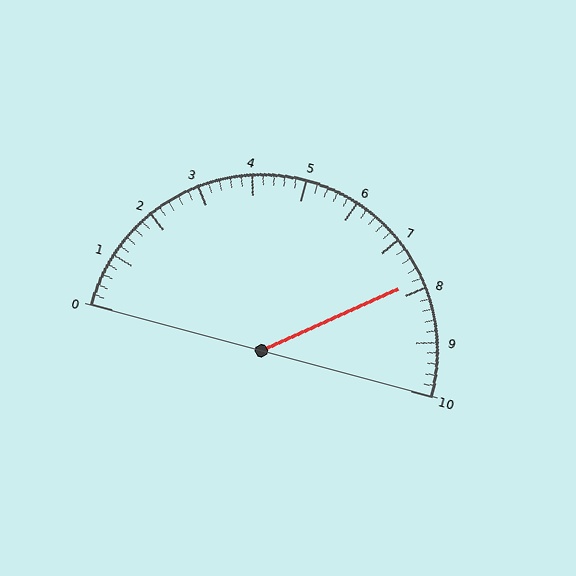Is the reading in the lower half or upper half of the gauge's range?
The reading is in the upper half of the range (0 to 10).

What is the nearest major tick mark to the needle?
The nearest major tick mark is 8.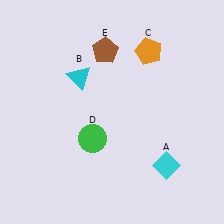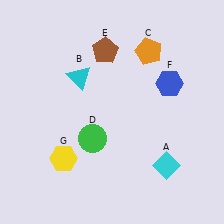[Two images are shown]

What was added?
A blue hexagon (F), a yellow hexagon (G) were added in Image 2.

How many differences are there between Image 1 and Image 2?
There are 2 differences between the two images.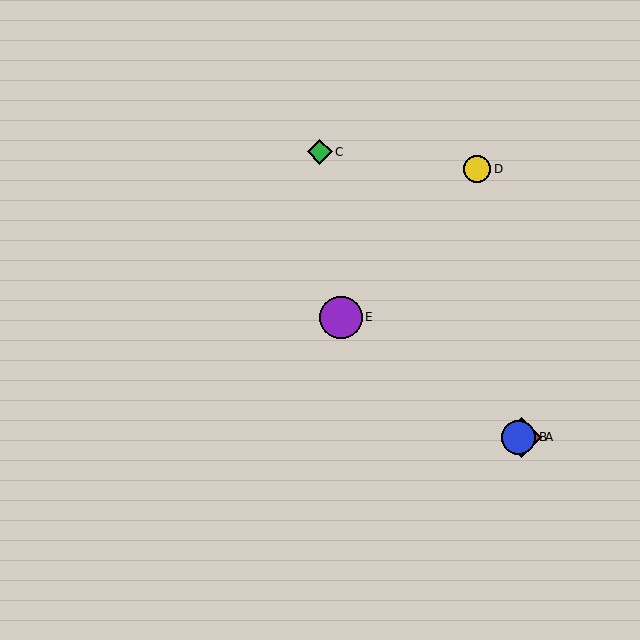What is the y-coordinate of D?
Object D is at y≈169.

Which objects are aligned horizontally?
Objects A, B are aligned horizontally.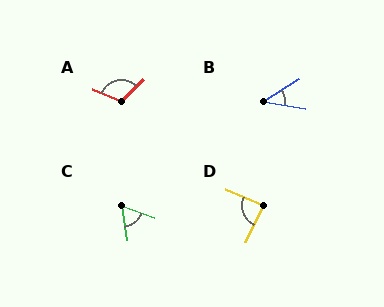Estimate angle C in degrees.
Approximately 61 degrees.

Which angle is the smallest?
B, at approximately 41 degrees.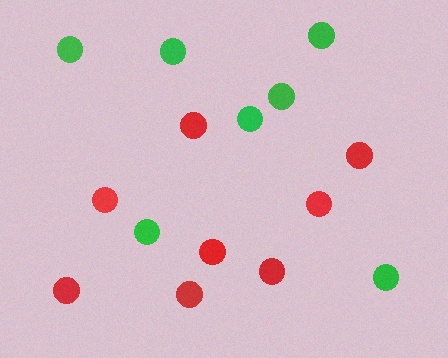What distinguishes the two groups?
There are 2 groups: one group of green circles (7) and one group of red circles (8).